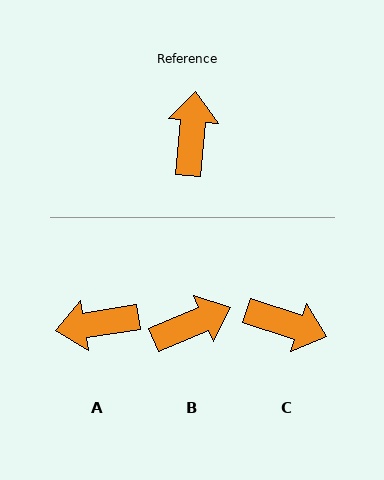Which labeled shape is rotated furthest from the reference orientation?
A, about 104 degrees away.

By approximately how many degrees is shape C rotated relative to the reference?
Approximately 103 degrees clockwise.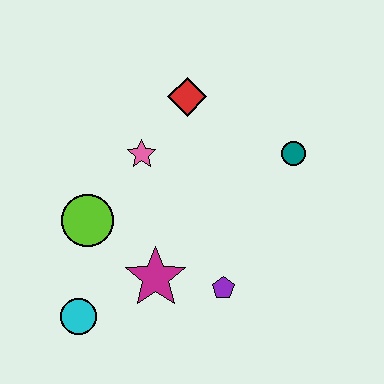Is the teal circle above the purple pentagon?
Yes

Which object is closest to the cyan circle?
The magenta star is closest to the cyan circle.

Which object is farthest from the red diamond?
The cyan circle is farthest from the red diamond.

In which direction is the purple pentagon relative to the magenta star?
The purple pentagon is to the right of the magenta star.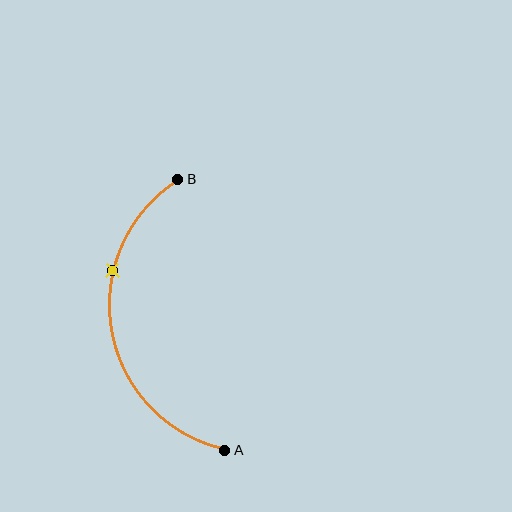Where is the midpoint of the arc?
The arc midpoint is the point on the curve farthest from the straight line joining A and B. It sits to the left of that line.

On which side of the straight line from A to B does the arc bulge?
The arc bulges to the left of the straight line connecting A and B.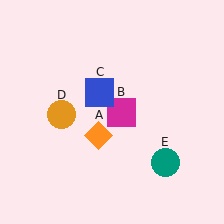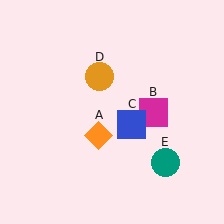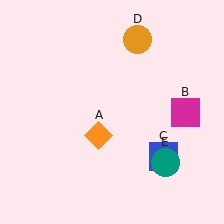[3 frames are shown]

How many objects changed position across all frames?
3 objects changed position: magenta square (object B), blue square (object C), orange circle (object D).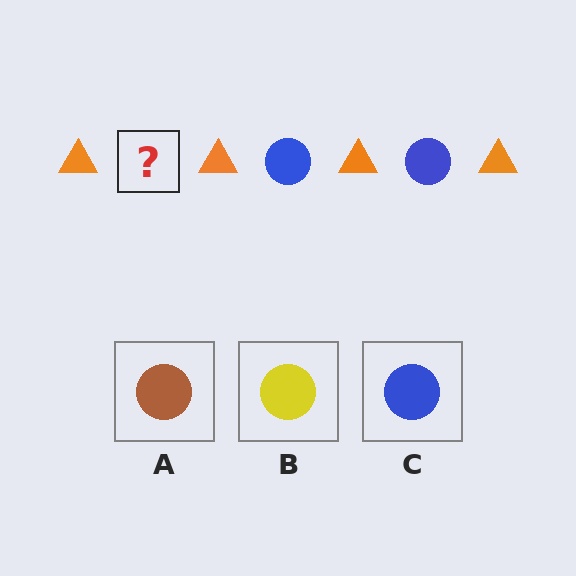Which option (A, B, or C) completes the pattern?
C.